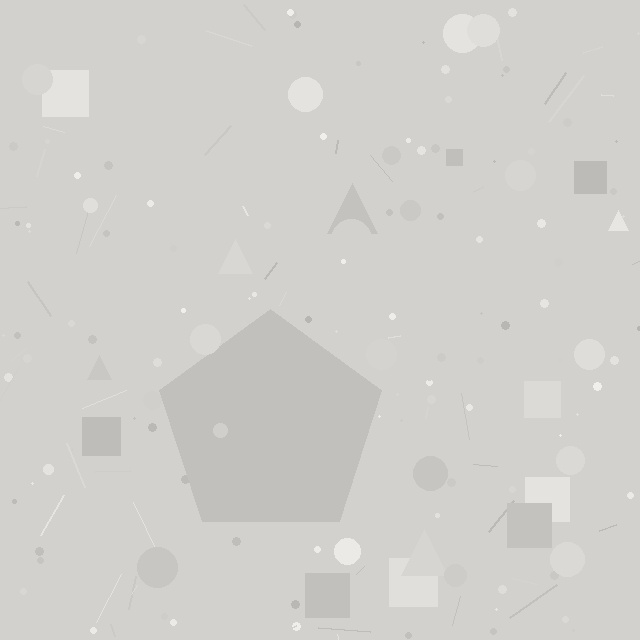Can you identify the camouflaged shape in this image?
The camouflaged shape is a pentagon.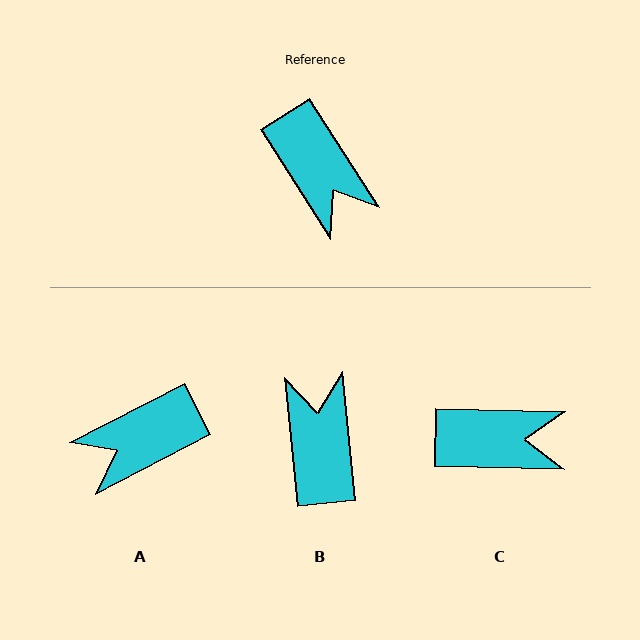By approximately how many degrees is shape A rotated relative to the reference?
Approximately 95 degrees clockwise.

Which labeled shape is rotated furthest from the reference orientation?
B, about 153 degrees away.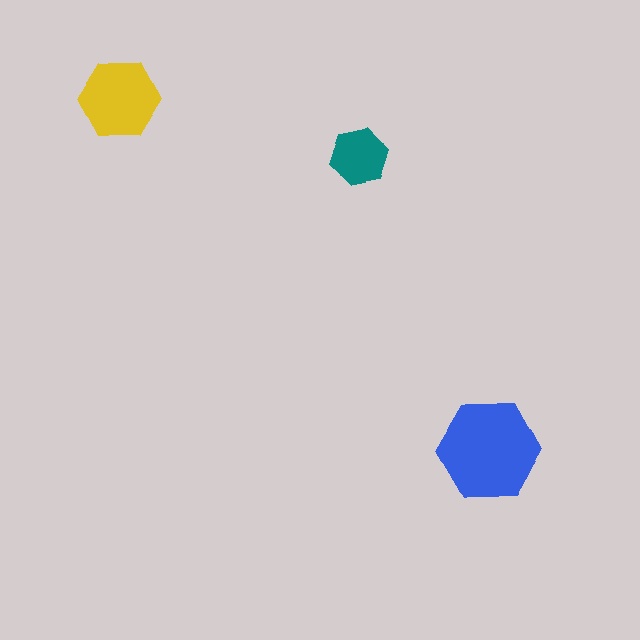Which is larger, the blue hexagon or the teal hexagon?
The blue one.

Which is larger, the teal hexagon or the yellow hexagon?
The yellow one.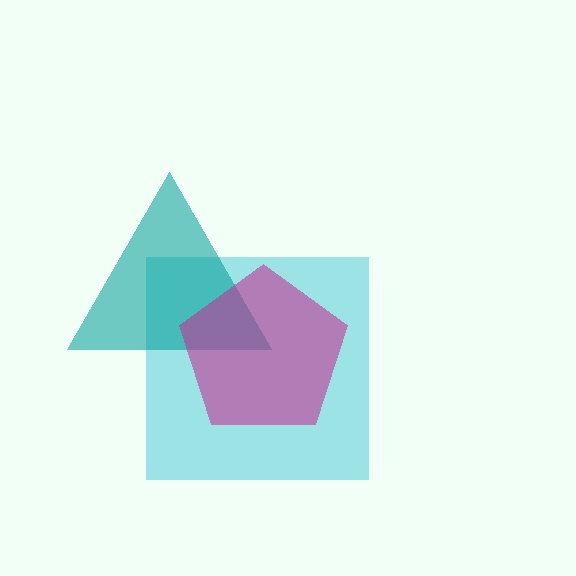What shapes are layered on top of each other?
The layered shapes are: a cyan square, a teal triangle, a magenta pentagon.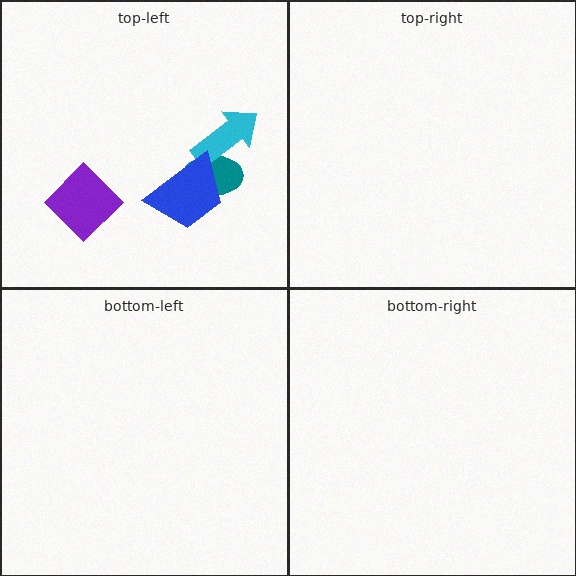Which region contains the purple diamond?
The top-left region.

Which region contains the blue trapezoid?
The top-left region.